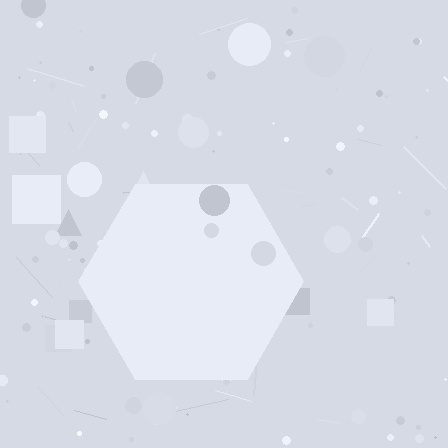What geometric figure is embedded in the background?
A hexagon is embedded in the background.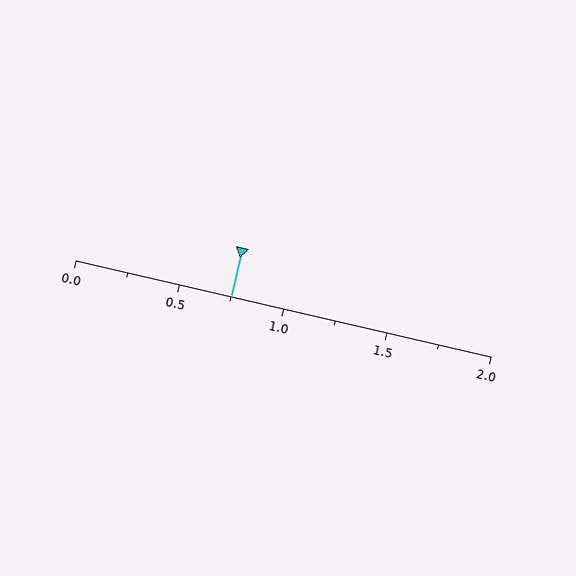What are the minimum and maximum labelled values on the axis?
The axis runs from 0.0 to 2.0.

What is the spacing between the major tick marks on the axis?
The major ticks are spaced 0.5 apart.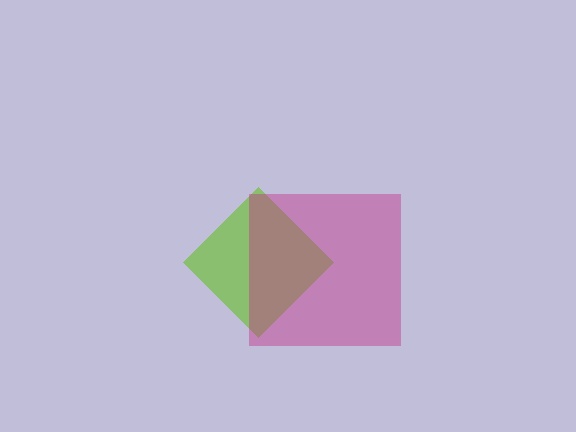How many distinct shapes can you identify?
There are 2 distinct shapes: a lime diamond, a magenta square.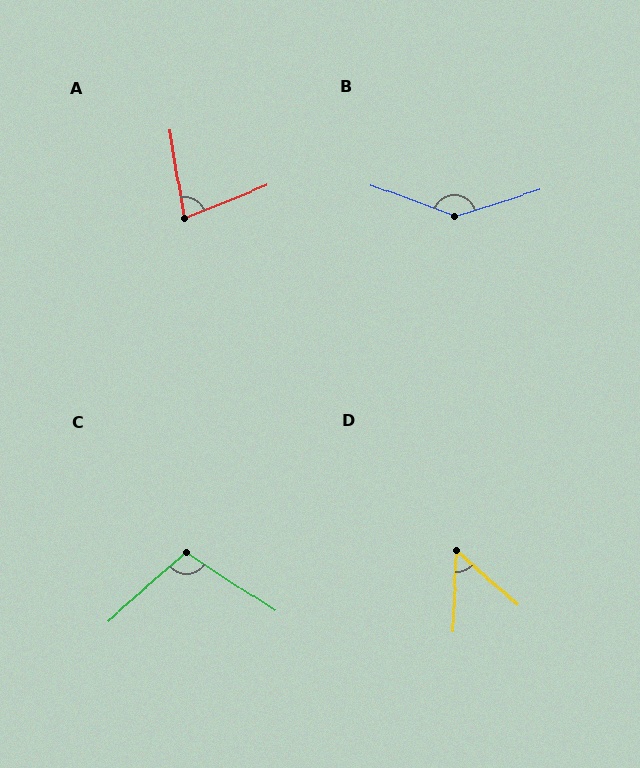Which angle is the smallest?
D, at approximately 51 degrees.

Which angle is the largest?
B, at approximately 142 degrees.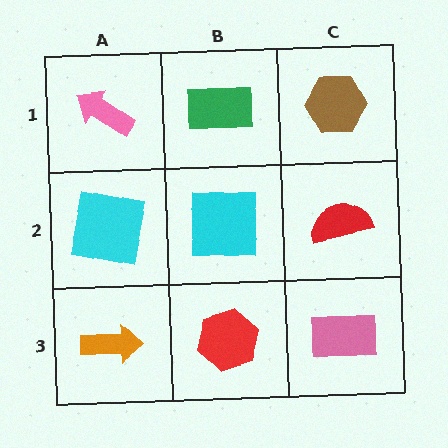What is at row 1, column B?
A green rectangle.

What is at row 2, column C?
A red semicircle.